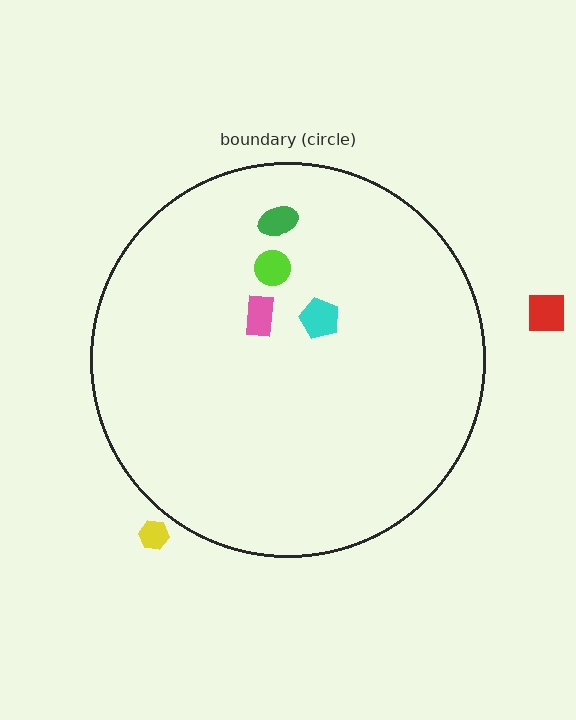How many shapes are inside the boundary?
4 inside, 2 outside.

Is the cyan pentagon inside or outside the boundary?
Inside.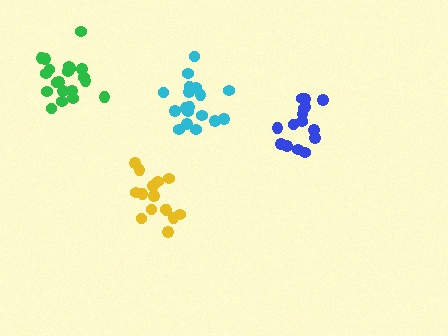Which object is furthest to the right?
The blue cluster is rightmost.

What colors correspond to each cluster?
The clusters are colored: green, cyan, yellow, blue.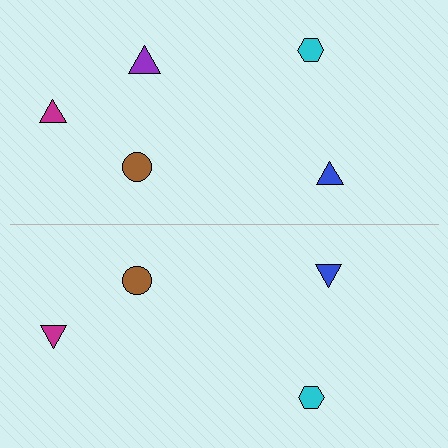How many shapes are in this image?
There are 9 shapes in this image.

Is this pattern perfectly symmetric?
No, the pattern is not perfectly symmetric. A purple triangle is missing from the bottom side.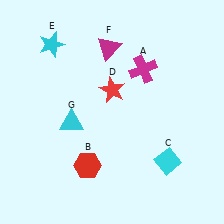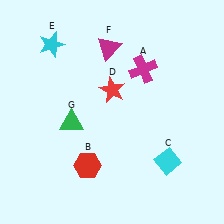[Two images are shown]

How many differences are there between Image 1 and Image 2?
There is 1 difference between the two images.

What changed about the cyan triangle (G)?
In Image 1, G is cyan. In Image 2, it changed to green.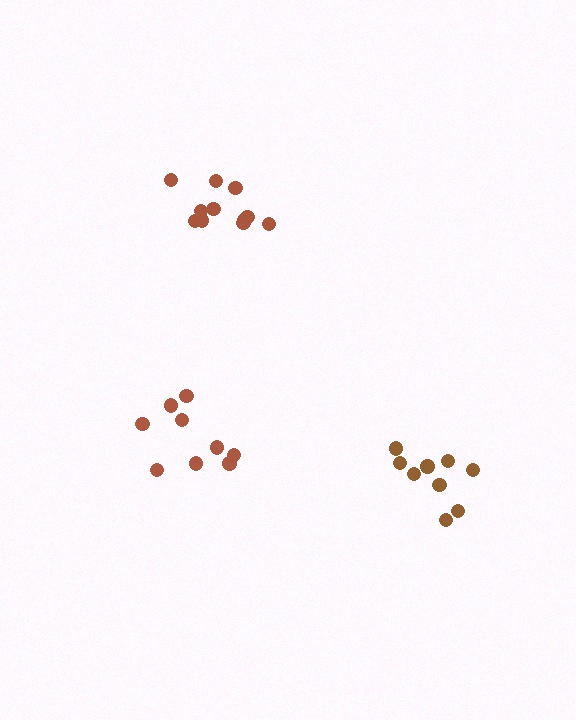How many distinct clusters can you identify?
There are 3 distinct clusters.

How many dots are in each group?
Group 1: 11 dots, Group 2: 9 dots, Group 3: 9 dots (29 total).